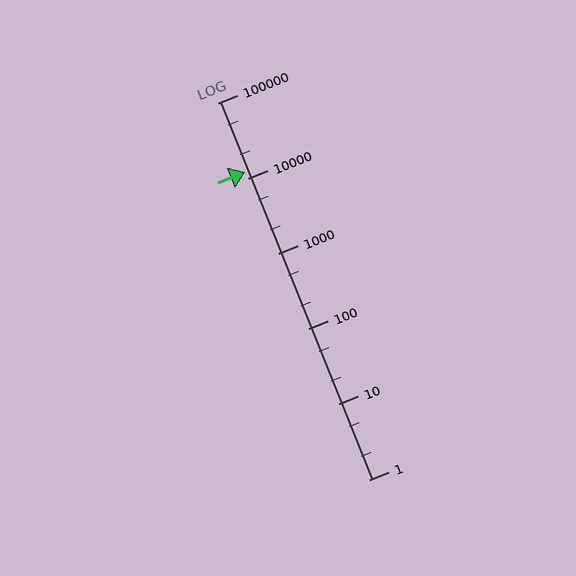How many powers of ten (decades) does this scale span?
The scale spans 5 decades, from 1 to 100000.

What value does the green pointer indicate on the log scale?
The pointer indicates approximately 12000.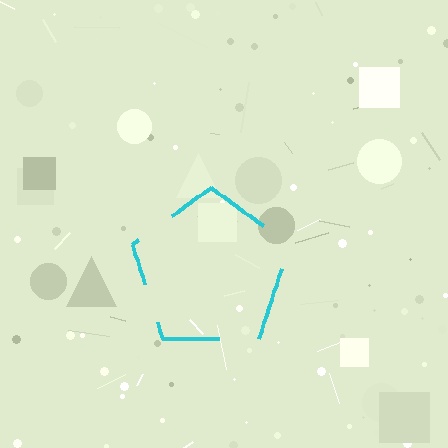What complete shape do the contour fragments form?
The contour fragments form a pentagon.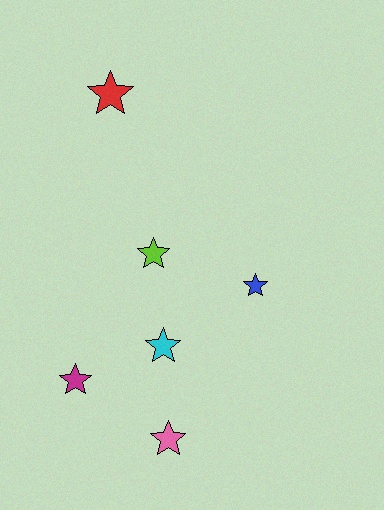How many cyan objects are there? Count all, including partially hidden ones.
There is 1 cyan object.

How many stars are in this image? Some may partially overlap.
There are 6 stars.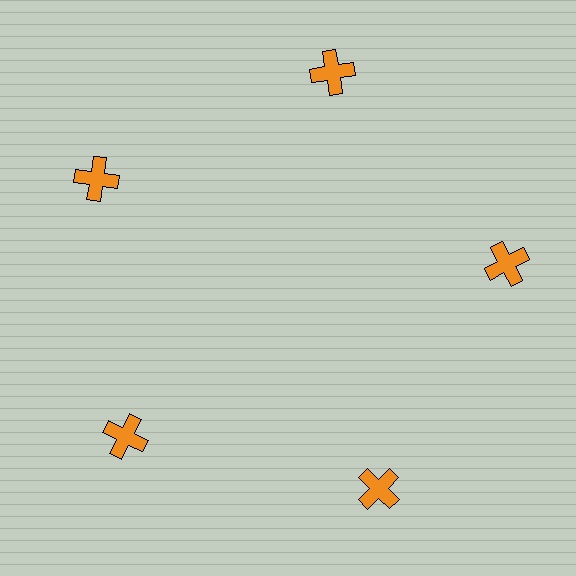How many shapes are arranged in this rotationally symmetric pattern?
There are 5 shapes, arranged in 5 groups of 1.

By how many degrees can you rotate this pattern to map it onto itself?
The pattern maps onto itself every 72 degrees of rotation.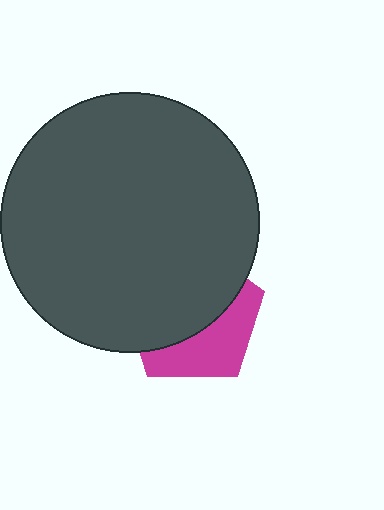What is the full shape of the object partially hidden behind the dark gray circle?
The partially hidden object is a magenta pentagon.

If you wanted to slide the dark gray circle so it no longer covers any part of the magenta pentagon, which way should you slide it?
Slide it up — that is the most direct way to separate the two shapes.